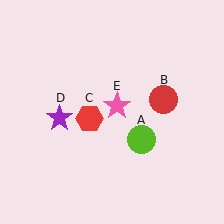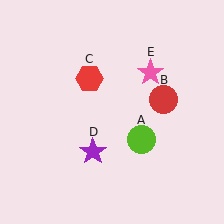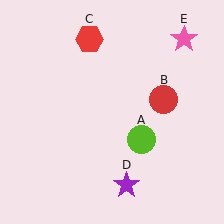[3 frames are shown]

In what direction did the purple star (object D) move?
The purple star (object D) moved down and to the right.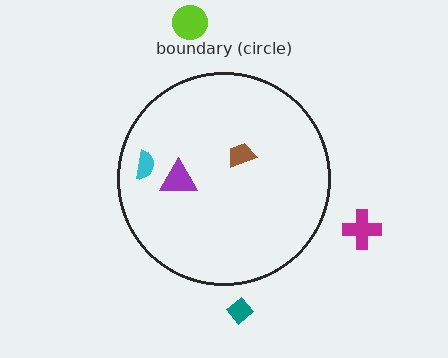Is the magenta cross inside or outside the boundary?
Outside.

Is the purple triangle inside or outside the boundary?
Inside.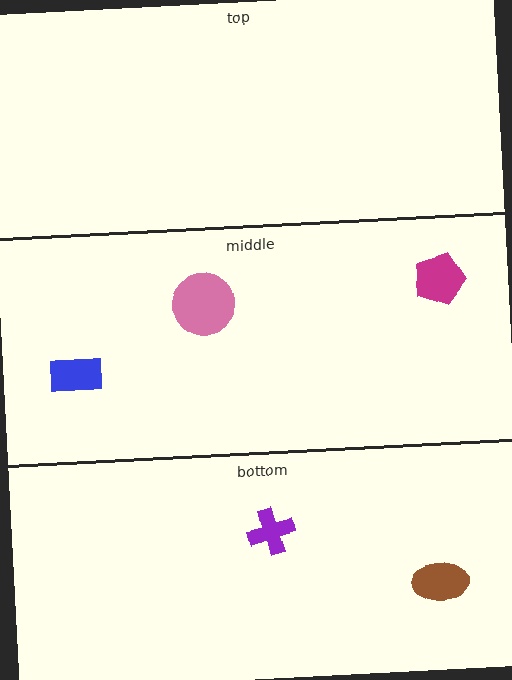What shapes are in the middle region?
The pink circle, the blue rectangle, the magenta pentagon.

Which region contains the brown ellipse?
The bottom region.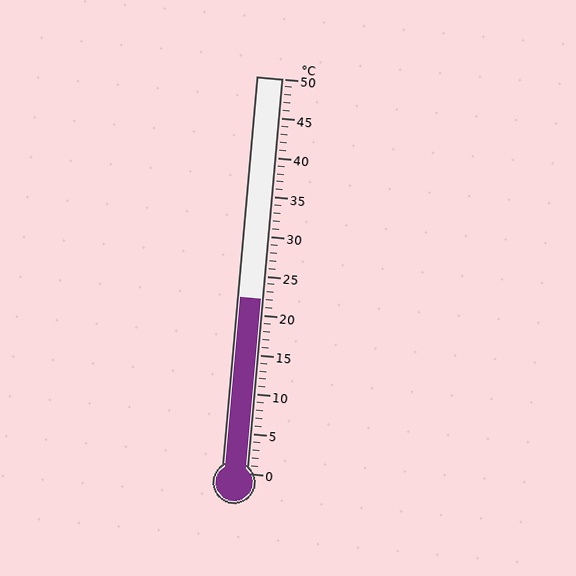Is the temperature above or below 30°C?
The temperature is below 30°C.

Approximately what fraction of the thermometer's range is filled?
The thermometer is filled to approximately 45% of its range.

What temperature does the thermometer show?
The thermometer shows approximately 22°C.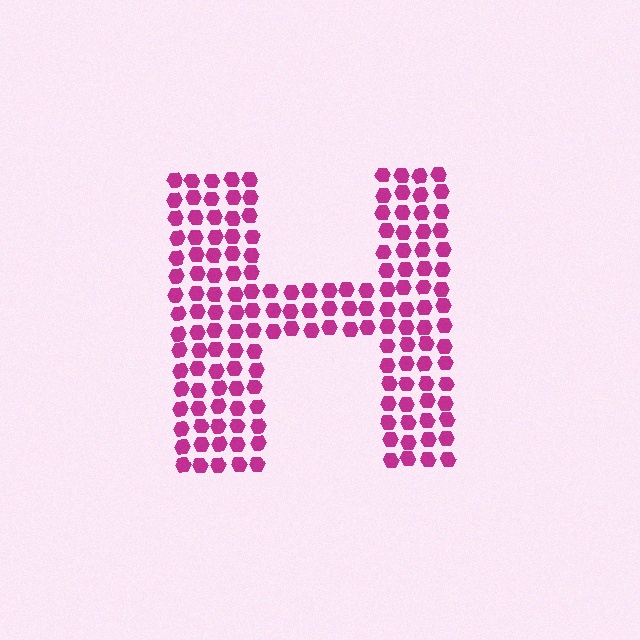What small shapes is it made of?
It is made of small hexagons.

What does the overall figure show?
The overall figure shows the letter H.